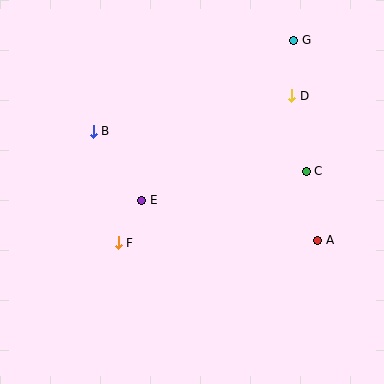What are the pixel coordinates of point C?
Point C is at (306, 171).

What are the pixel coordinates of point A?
Point A is at (318, 240).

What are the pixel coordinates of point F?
Point F is at (118, 243).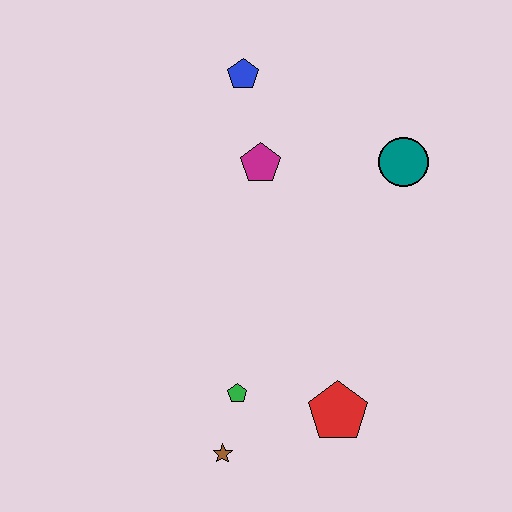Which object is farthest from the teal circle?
The brown star is farthest from the teal circle.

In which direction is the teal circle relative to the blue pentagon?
The teal circle is to the right of the blue pentagon.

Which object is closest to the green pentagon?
The brown star is closest to the green pentagon.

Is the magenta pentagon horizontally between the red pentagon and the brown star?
Yes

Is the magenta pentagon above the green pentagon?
Yes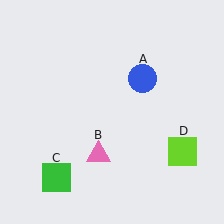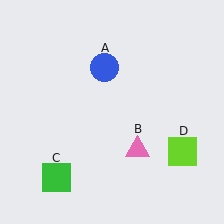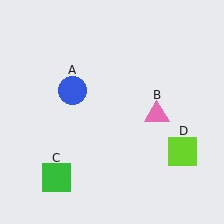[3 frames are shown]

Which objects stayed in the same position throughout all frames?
Green square (object C) and lime square (object D) remained stationary.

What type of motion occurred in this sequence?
The blue circle (object A), pink triangle (object B) rotated counterclockwise around the center of the scene.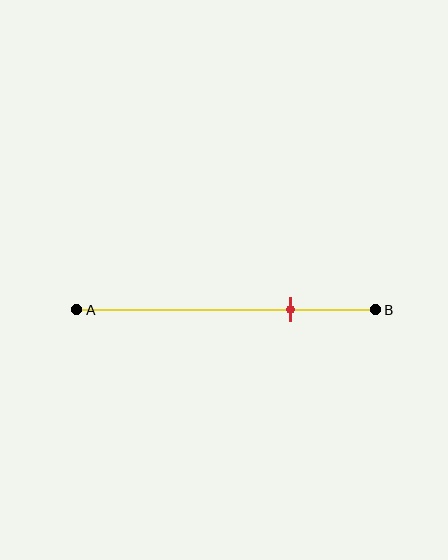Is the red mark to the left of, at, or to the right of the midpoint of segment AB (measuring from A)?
The red mark is to the right of the midpoint of segment AB.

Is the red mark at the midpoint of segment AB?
No, the mark is at about 70% from A, not at the 50% midpoint.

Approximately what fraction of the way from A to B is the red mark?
The red mark is approximately 70% of the way from A to B.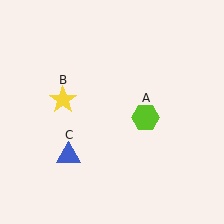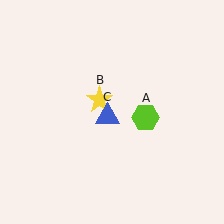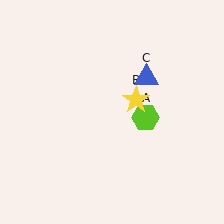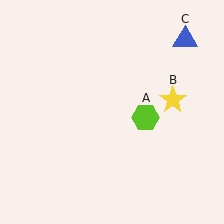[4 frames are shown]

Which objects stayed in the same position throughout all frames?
Lime hexagon (object A) remained stationary.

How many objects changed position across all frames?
2 objects changed position: yellow star (object B), blue triangle (object C).